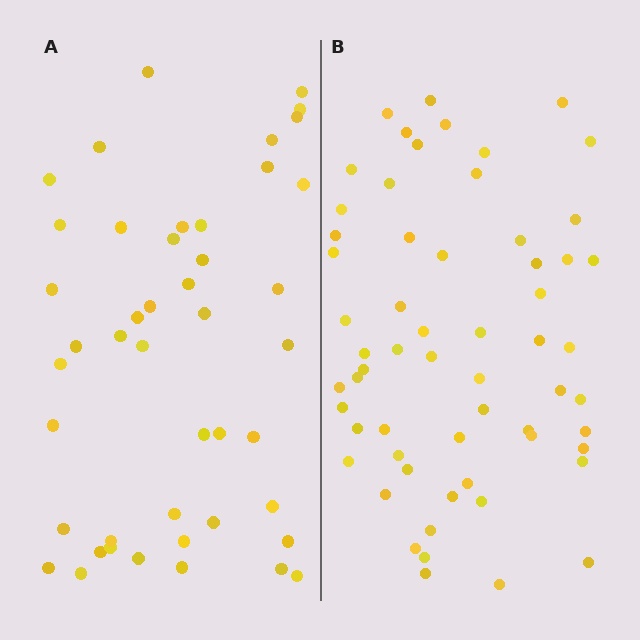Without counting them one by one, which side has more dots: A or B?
Region B (the right region) has more dots.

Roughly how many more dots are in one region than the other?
Region B has approximately 15 more dots than region A.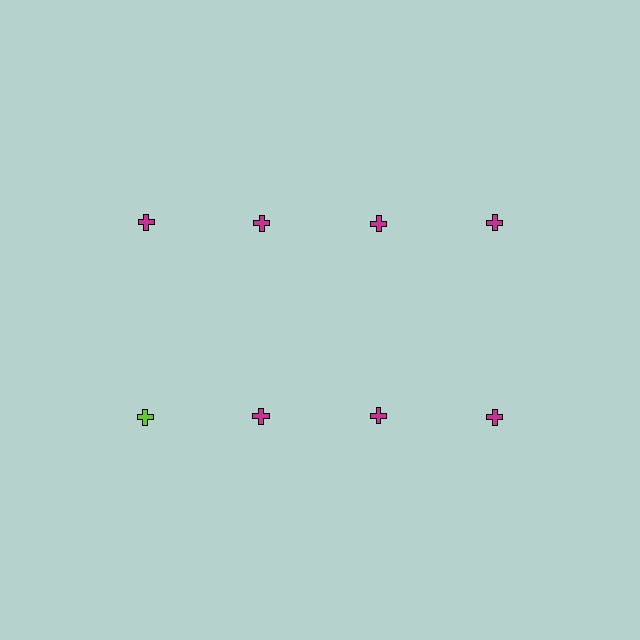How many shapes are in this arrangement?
There are 8 shapes arranged in a grid pattern.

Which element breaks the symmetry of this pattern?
The lime cross in the second row, leftmost column breaks the symmetry. All other shapes are magenta crosses.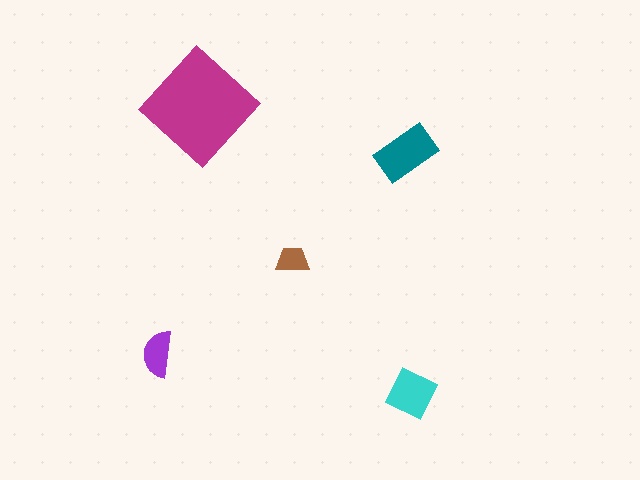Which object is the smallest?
The brown trapezoid.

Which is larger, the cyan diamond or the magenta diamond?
The magenta diamond.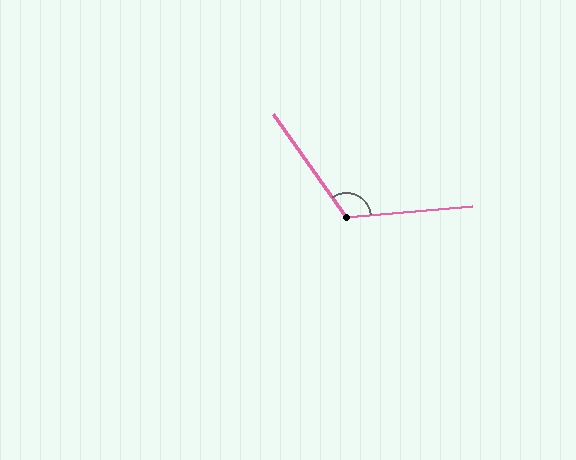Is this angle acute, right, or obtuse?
It is obtuse.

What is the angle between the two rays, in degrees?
Approximately 120 degrees.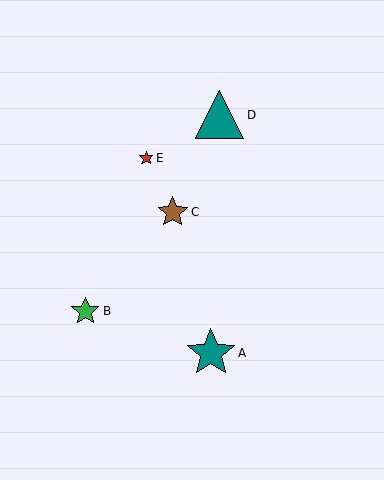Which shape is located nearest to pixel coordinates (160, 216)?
The brown star (labeled C) at (173, 212) is nearest to that location.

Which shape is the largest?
The teal star (labeled A) is the largest.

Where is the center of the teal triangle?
The center of the teal triangle is at (220, 115).